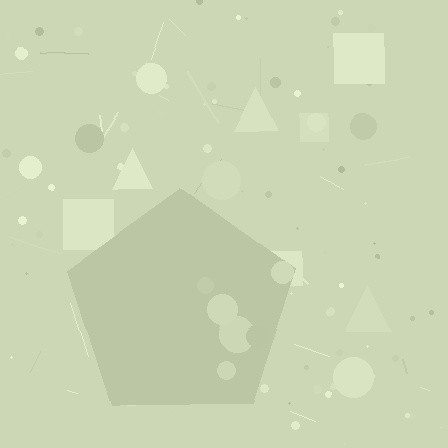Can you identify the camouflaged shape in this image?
The camouflaged shape is a pentagon.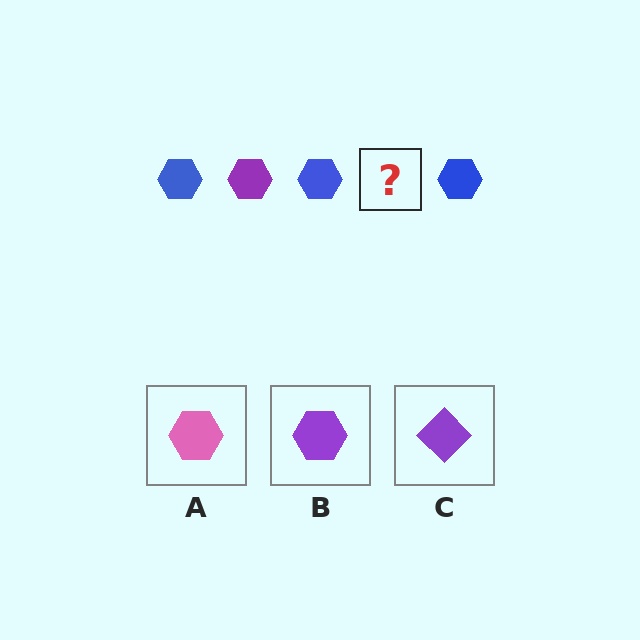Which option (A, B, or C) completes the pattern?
B.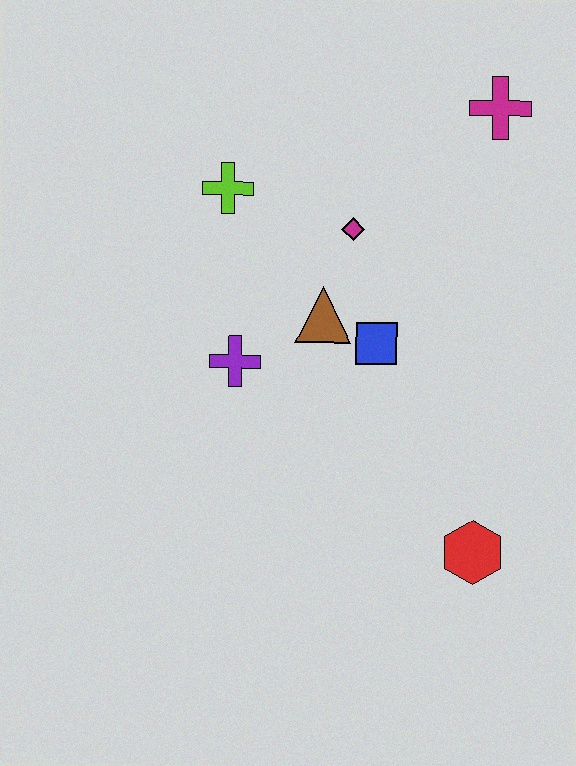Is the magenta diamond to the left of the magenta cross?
Yes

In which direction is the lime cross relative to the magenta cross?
The lime cross is to the left of the magenta cross.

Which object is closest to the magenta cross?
The magenta diamond is closest to the magenta cross.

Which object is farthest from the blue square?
The magenta cross is farthest from the blue square.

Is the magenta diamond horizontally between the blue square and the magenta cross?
No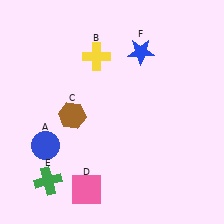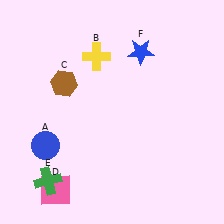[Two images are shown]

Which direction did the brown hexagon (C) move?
The brown hexagon (C) moved up.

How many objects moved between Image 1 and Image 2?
2 objects moved between the two images.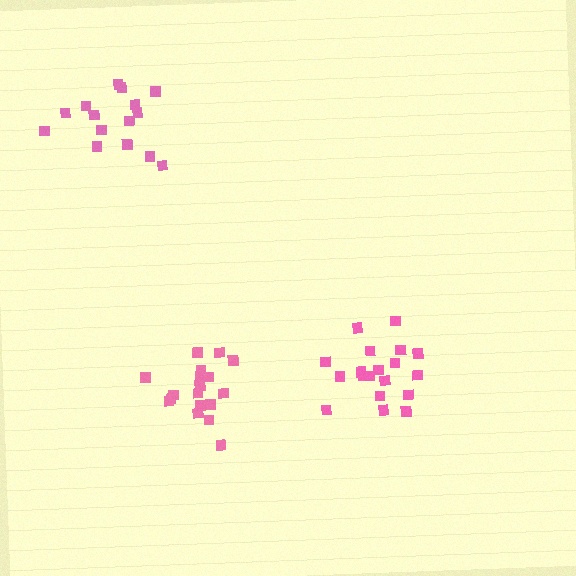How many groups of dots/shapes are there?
There are 3 groups.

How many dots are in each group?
Group 1: 18 dots, Group 2: 15 dots, Group 3: 19 dots (52 total).